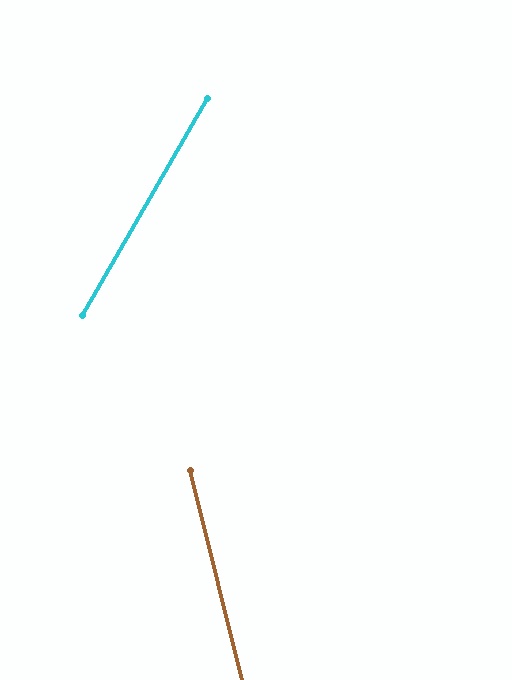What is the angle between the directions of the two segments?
Approximately 44 degrees.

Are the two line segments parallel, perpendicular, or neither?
Neither parallel nor perpendicular — they differ by about 44°.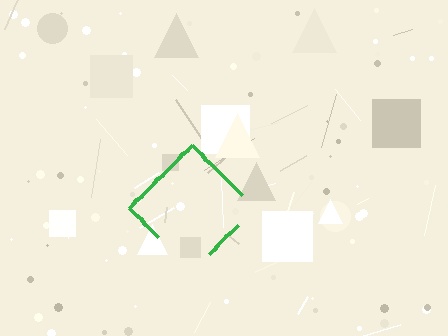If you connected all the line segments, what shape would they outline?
They would outline a diamond.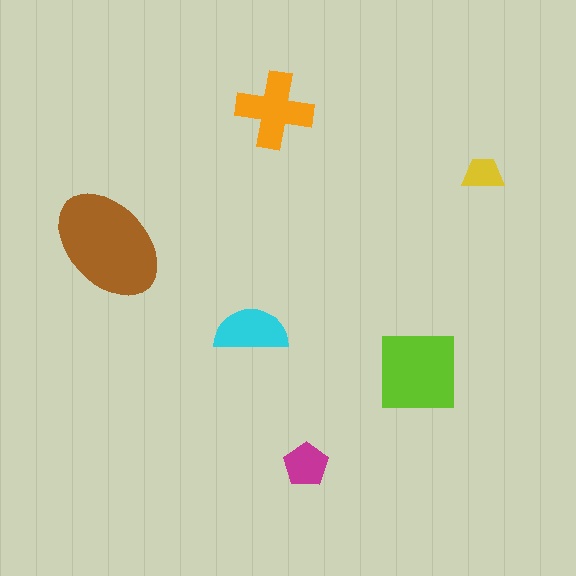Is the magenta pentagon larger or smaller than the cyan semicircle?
Smaller.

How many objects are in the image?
There are 6 objects in the image.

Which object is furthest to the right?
The yellow trapezoid is rightmost.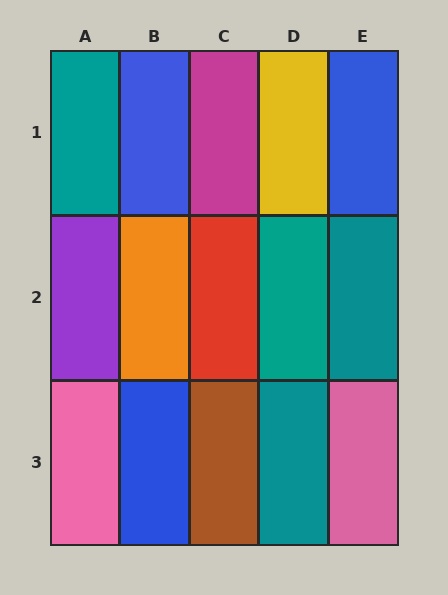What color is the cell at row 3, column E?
Pink.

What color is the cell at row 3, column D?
Teal.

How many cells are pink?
2 cells are pink.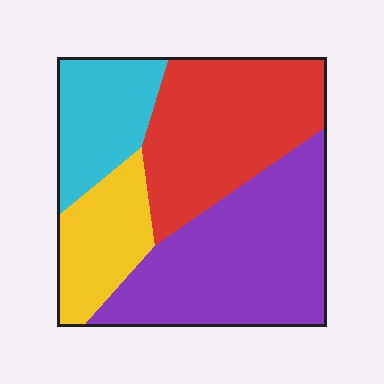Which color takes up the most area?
Purple, at roughly 35%.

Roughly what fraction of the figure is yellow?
Yellow covers 15% of the figure.